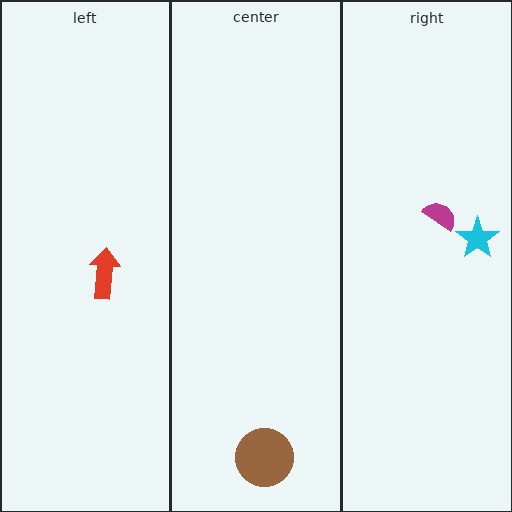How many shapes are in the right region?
2.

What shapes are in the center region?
The brown circle.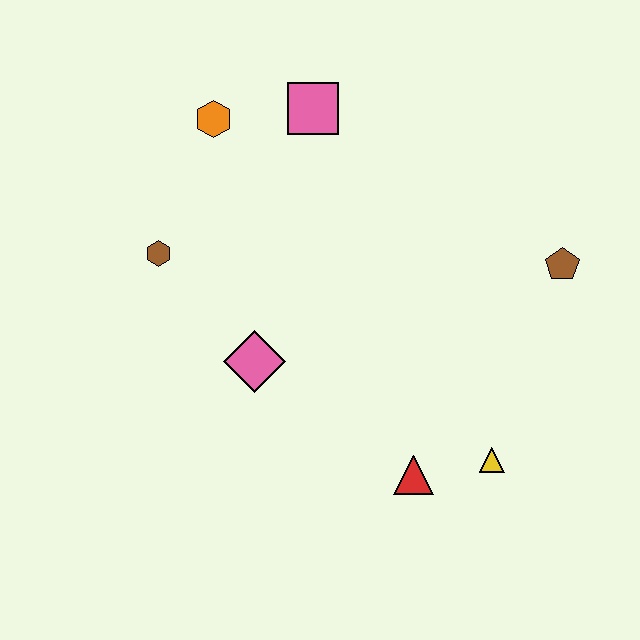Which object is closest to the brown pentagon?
The yellow triangle is closest to the brown pentagon.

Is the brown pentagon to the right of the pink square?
Yes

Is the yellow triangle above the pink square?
No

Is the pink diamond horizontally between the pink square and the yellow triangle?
No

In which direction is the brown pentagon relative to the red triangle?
The brown pentagon is above the red triangle.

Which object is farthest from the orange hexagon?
The yellow triangle is farthest from the orange hexagon.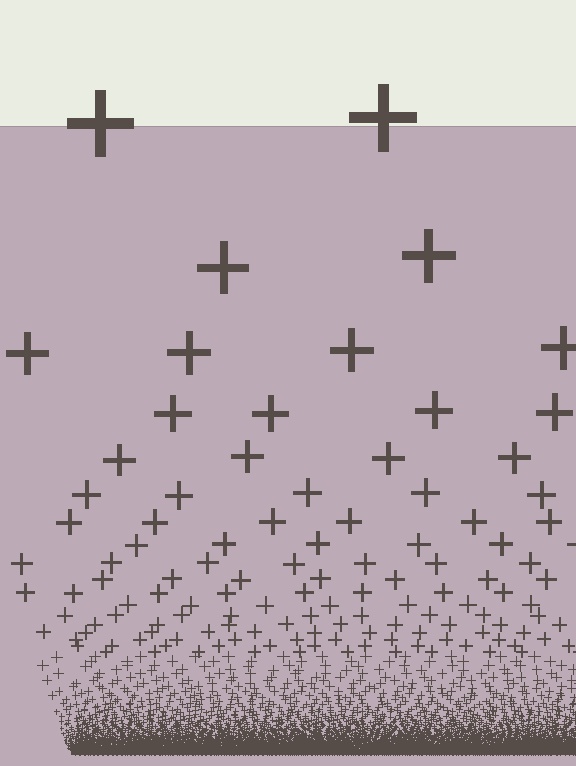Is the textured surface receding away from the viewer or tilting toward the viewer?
The surface appears to tilt toward the viewer. Texture elements get larger and sparser toward the top.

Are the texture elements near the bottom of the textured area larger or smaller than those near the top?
Smaller. The gradient is inverted — elements near the bottom are smaller and denser.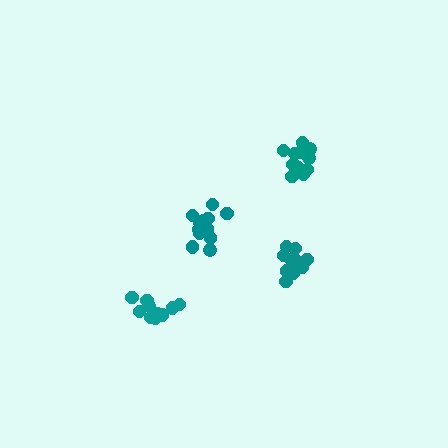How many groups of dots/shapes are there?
There are 4 groups.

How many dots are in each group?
Group 1: 13 dots, Group 2: 13 dots, Group 3: 13 dots, Group 4: 10 dots (49 total).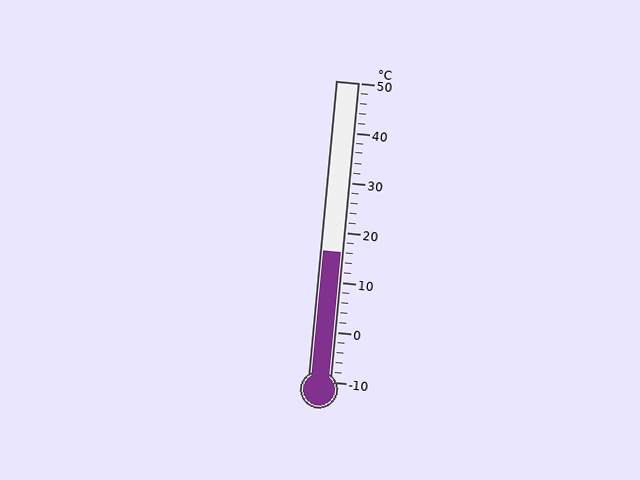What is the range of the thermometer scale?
The thermometer scale ranges from -10°C to 50°C.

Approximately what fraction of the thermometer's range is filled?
The thermometer is filled to approximately 45% of its range.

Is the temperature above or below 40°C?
The temperature is below 40°C.